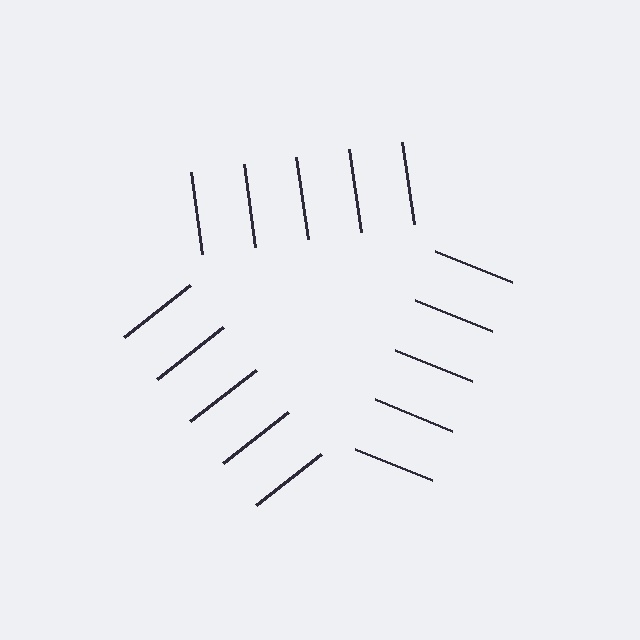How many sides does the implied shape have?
3 sides — the line-ends trace a triangle.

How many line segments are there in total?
15 — 5 along each of the 3 edges.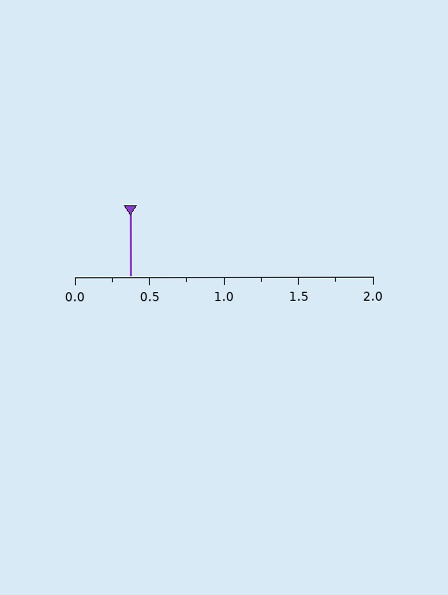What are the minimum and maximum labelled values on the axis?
The axis runs from 0.0 to 2.0.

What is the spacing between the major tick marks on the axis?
The major ticks are spaced 0.5 apart.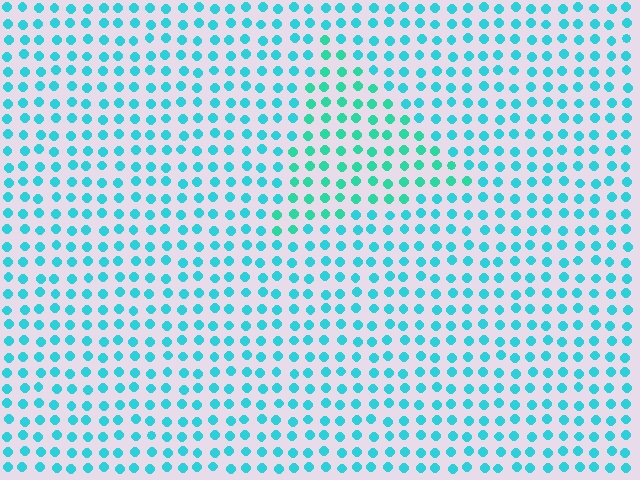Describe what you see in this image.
The image is filled with small cyan elements in a uniform arrangement. A triangle-shaped region is visible where the elements are tinted to a slightly different hue, forming a subtle color boundary.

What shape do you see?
I see a triangle.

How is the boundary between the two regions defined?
The boundary is defined purely by a slight shift in hue (about 22 degrees). Spacing, size, and orientation are identical on both sides.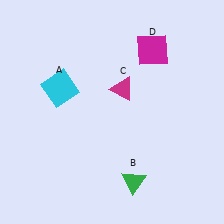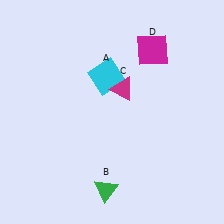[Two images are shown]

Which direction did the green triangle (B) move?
The green triangle (B) moved left.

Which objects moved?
The objects that moved are: the cyan square (A), the green triangle (B).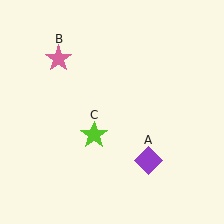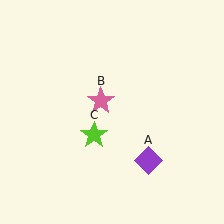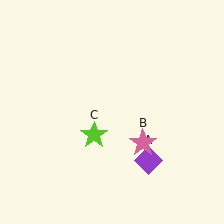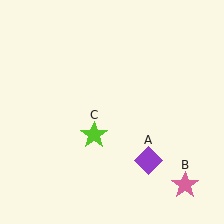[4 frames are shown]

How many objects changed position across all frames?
1 object changed position: pink star (object B).